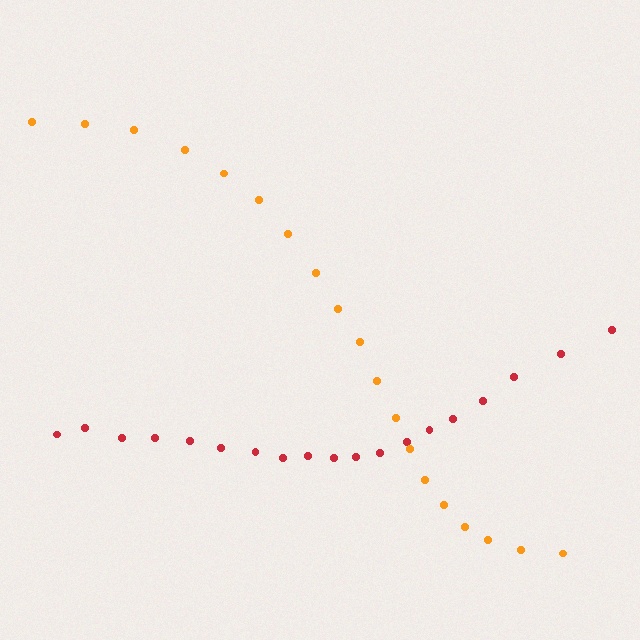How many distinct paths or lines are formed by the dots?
There are 2 distinct paths.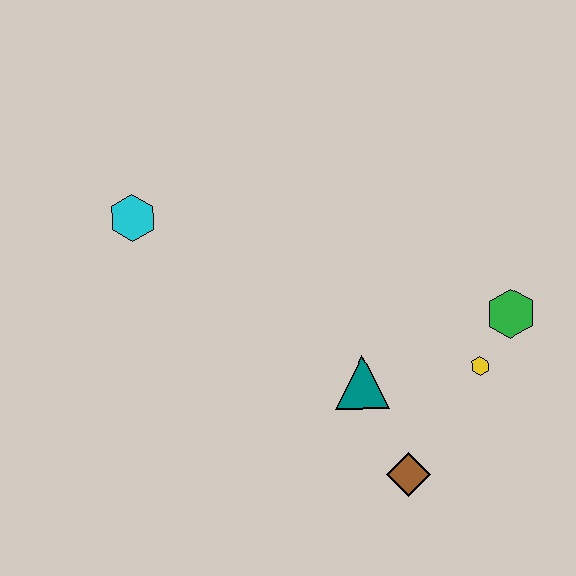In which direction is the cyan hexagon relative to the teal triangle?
The cyan hexagon is to the left of the teal triangle.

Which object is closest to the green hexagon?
The yellow hexagon is closest to the green hexagon.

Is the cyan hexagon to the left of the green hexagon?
Yes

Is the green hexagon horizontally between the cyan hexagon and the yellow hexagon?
No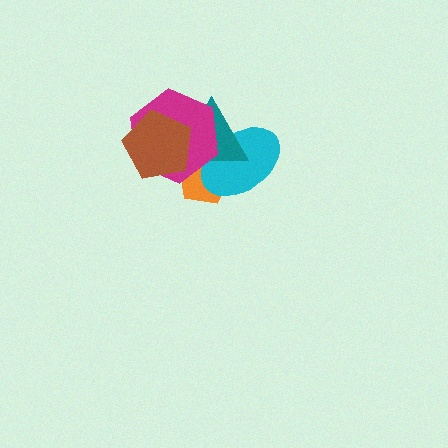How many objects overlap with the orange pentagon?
4 objects overlap with the orange pentagon.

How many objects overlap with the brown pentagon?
3 objects overlap with the brown pentagon.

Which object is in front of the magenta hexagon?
The brown pentagon is in front of the magenta hexagon.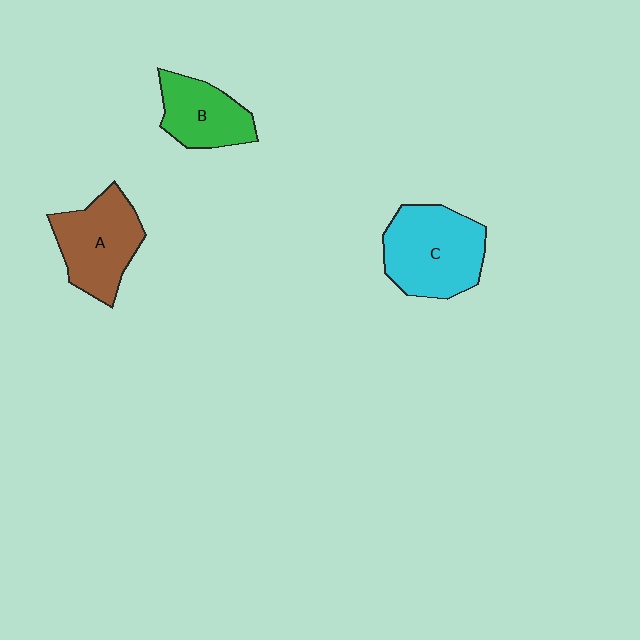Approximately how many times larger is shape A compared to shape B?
Approximately 1.3 times.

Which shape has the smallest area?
Shape B (green).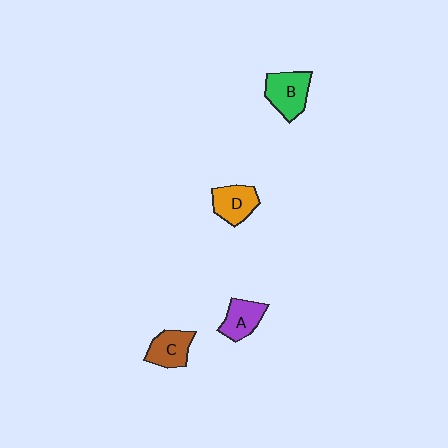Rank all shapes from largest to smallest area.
From largest to smallest: B (green), D (orange), C (brown), A (purple).